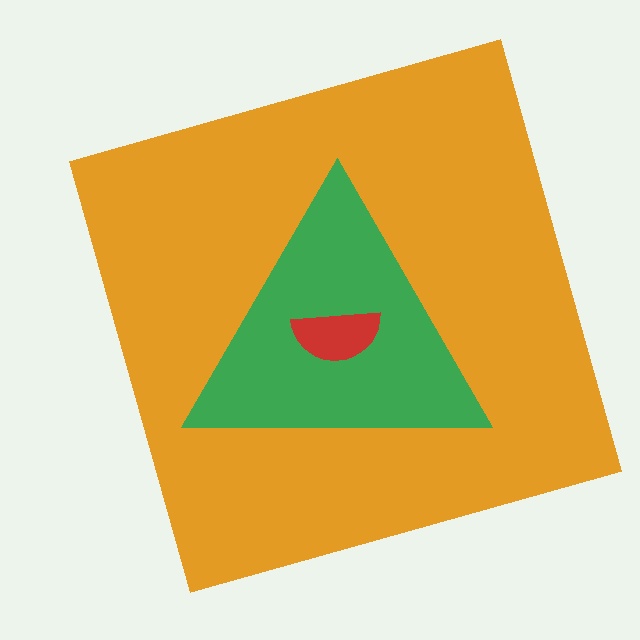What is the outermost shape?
The orange square.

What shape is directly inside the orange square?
The green triangle.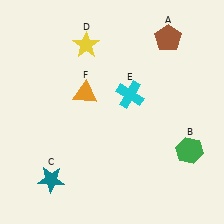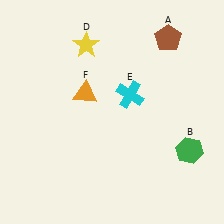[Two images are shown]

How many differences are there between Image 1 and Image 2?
There is 1 difference between the two images.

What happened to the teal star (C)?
The teal star (C) was removed in Image 2. It was in the bottom-left area of Image 1.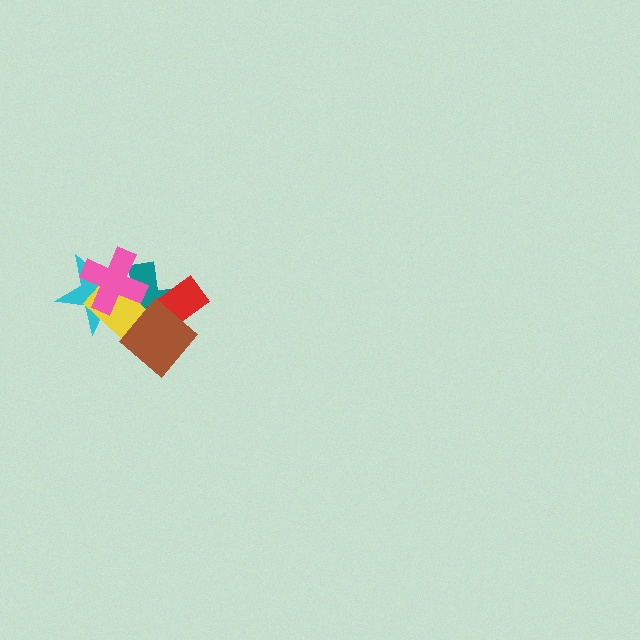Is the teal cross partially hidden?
Yes, it is partially covered by another shape.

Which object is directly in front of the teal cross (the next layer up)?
The red rectangle is directly in front of the teal cross.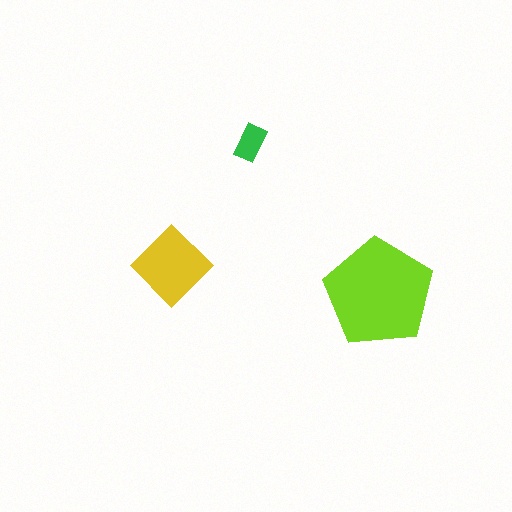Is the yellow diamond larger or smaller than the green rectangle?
Larger.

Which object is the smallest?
The green rectangle.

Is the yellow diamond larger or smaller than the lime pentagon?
Smaller.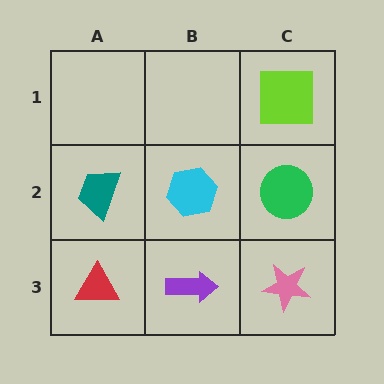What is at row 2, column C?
A green circle.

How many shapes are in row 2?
3 shapes.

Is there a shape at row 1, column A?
No, that cell is empty.